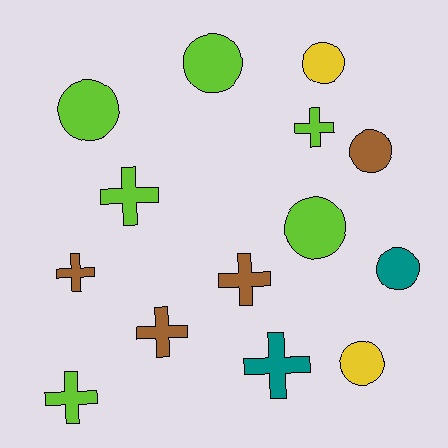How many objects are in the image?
There are 14 objects.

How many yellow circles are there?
There are 2 yellow circles.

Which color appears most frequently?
Lime, with 6 objects.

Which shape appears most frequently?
Circle, with 7 objects.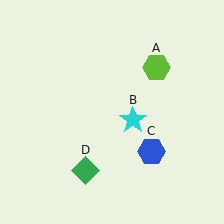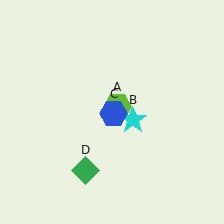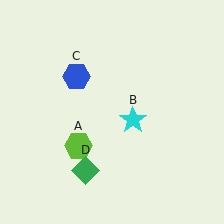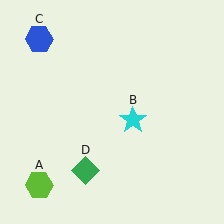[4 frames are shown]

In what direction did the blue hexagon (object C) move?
The blue hexagon (object C) moved up and to the left.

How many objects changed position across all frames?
2 objects changed position: lime hexagon (object A), blue hexagon (object C).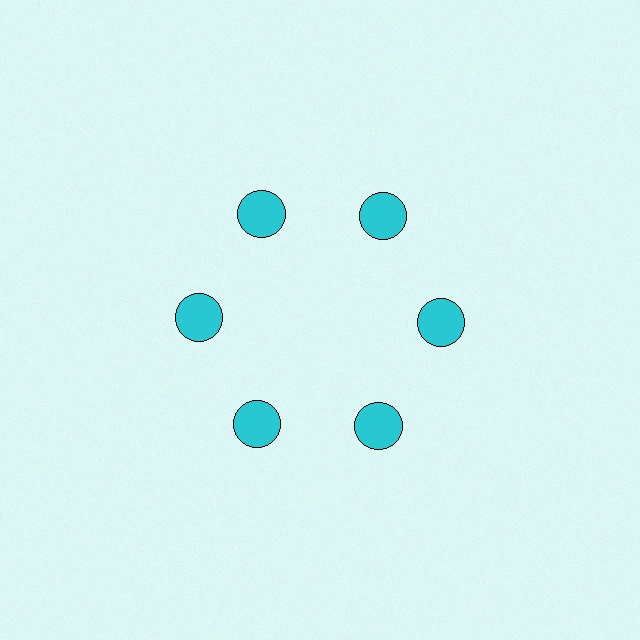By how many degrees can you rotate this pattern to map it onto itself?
The pattern maps onto itself every 60 degrees of rotation.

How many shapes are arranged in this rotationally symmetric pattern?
There are 6 shapes, arranged in 6 groups of 1.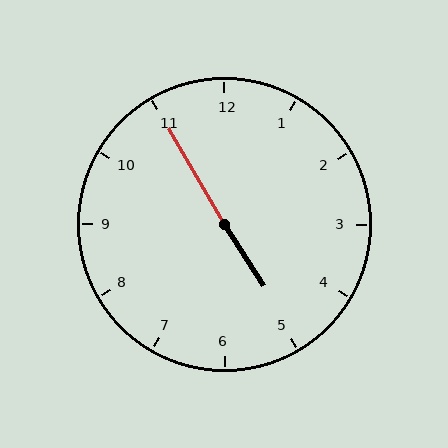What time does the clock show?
4:55.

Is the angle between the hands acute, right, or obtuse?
It is obtuse.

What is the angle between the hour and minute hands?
Approximately 178 degrees.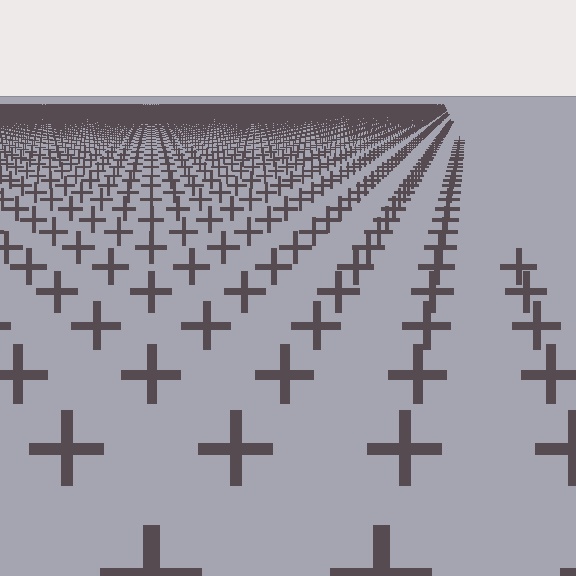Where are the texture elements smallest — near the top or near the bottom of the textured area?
Near the top.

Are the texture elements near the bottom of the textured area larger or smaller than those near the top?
Larger. Near the bottom, elements are closer to the viewer and appear at a bigger on-screen size.